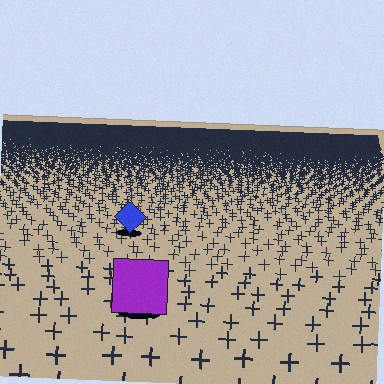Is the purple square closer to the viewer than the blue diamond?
Yes. The purple square is closer — you can tell from the texture gradient: the ground texture is coarser near it.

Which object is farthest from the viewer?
The blue diamond is farthest from the viewer. It appears smaller and the ground texture around it is denser.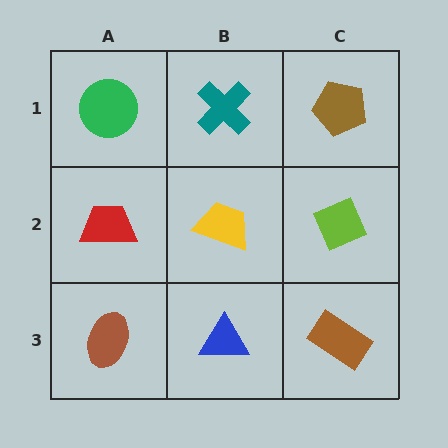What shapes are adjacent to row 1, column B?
A yellow trapezoid (row 2, column B), a green circle (row 1, column A), a brown pentagon (row 1, column C).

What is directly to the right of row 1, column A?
A teal cross.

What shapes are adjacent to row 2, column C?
A brown pentagon (row 1, column C), a brown rectangle (row 3, column C), a yellow trapezoid (row 2, column B).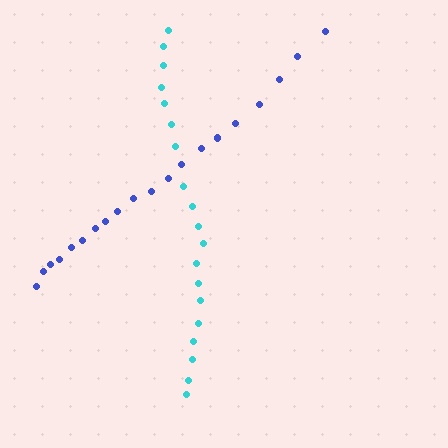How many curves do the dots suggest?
There are 2 distinct paths.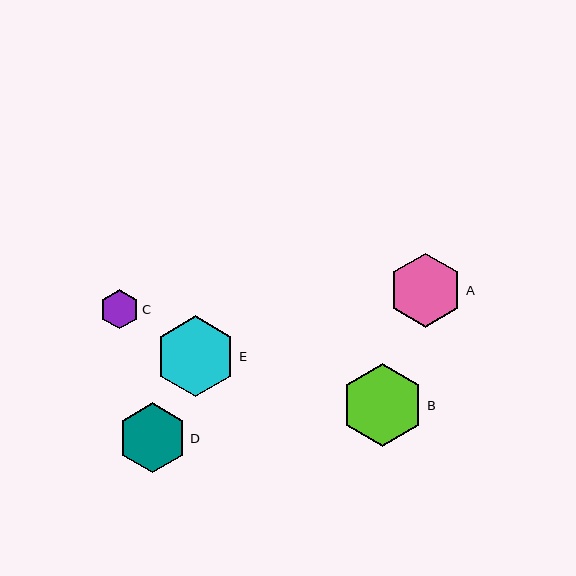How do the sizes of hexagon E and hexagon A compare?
Hexagon E and hexagon A are approximately the same size.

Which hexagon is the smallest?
Hexagon C is the smallest with a size of approximately 39 pixels.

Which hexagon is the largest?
Hexagon B is the largest with a size of approximately 83 pixels.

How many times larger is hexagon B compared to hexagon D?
Hexagon B is approximately 1.2 times the size of hexagon D.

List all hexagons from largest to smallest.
From largest to smallest: B, E, A, D, C.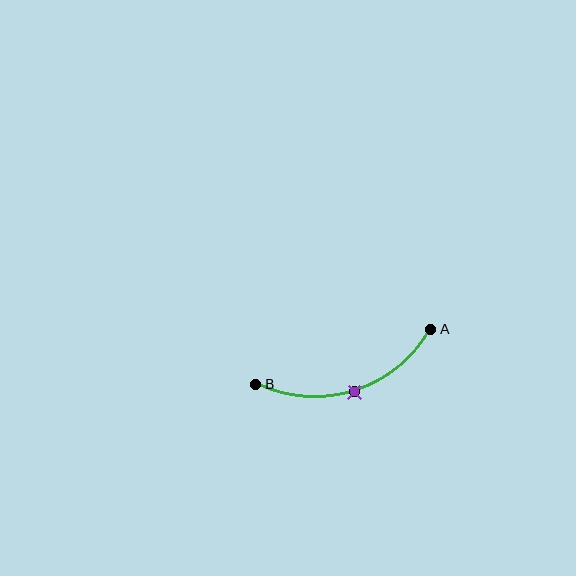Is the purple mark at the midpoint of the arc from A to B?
Yes. The purple mark lies on the arc at equal arc-length from both A and B — it is the arc midpoint.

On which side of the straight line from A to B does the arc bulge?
The arc bulges below the straight line connecting A and B.